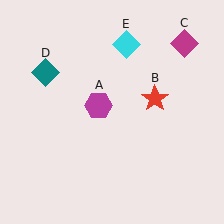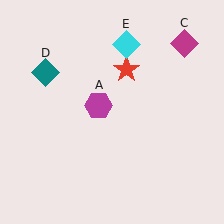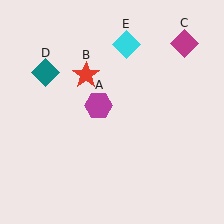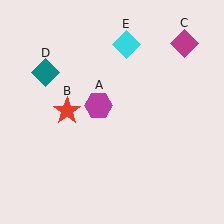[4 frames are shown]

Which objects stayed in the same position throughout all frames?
Magenta hexagon (object A) and magenta diamond (object C) and teal diamond (object D) and cyan diamond (object E) remained stationary.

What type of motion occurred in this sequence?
The red star (object B) rotated counterclockwise around the center of the scene.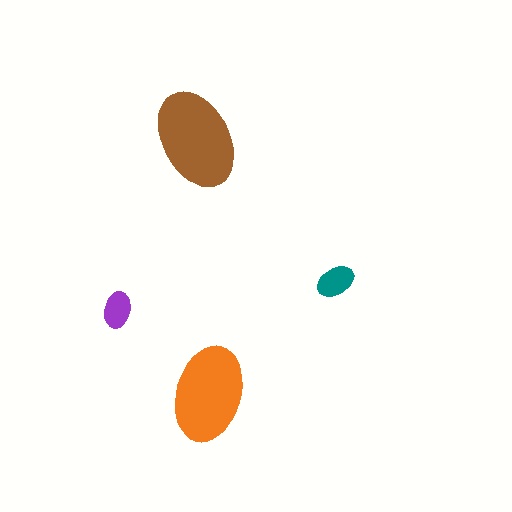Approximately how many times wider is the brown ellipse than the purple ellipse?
About 2.5 times wider.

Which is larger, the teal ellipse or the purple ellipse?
The teal one.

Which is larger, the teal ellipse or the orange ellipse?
The orange one.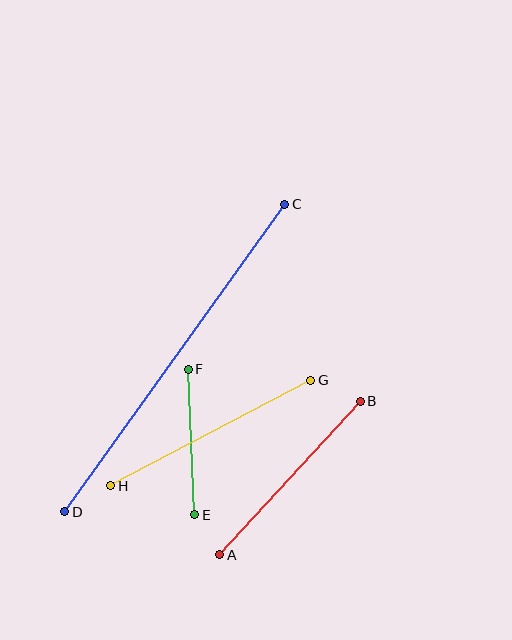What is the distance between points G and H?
The distance is approximately 226 pixels.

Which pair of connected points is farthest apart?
Points C and D are farthest apart.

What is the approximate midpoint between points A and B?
The midpoint is at approximately (290, 478) pixels.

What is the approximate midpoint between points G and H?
The midpoint is at approximately (211, 433) pixels.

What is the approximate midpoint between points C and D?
The midpoint is at approximately (175, 358) pixels.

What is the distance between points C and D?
The distance is approximately 378 pixels.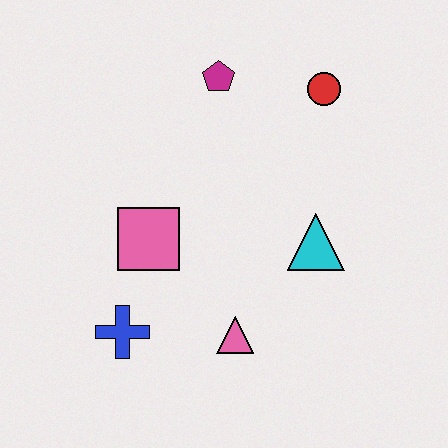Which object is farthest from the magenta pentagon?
The blue cross is farthest from the magenta pentagon.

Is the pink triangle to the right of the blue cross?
Yes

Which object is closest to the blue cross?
The pink square is closest to the blue cross.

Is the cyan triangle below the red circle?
Yes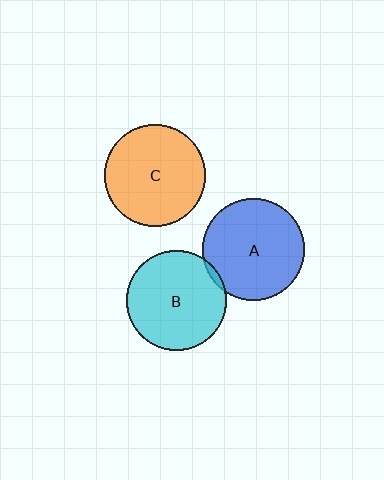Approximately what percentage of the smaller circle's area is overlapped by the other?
Approximately 5%.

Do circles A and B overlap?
Yes.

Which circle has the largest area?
Circle A (blue).